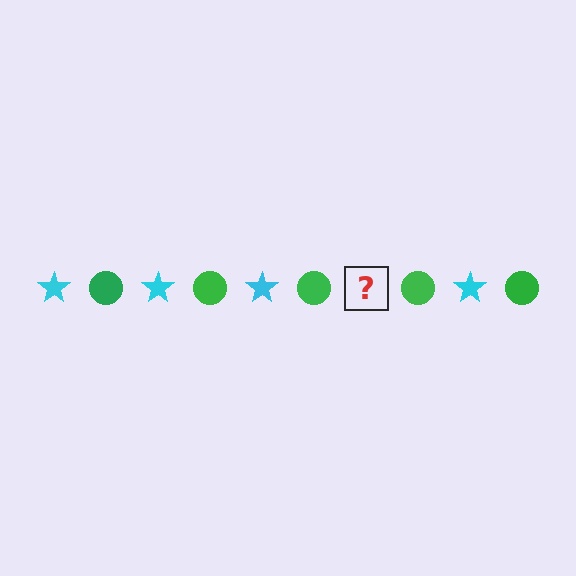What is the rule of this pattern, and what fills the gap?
The rule is that the pattern alternates between cyan star and green circle. The gap should be filled with a cyan star.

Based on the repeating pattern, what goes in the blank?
The blank should be a cyan star.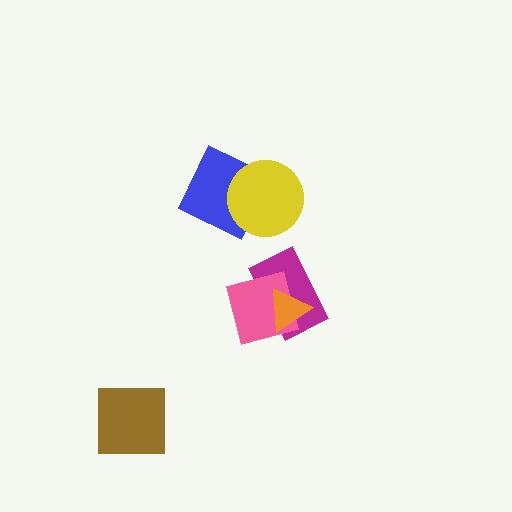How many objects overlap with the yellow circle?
1 object overlaps with the yellow circle.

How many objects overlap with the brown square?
0 objects overlap with the brown square.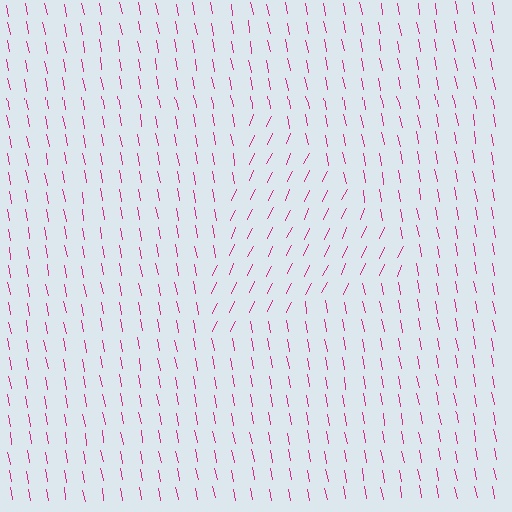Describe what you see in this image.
The image is filled with small magenta line segments. A triangle region in the image has lines oriented differently from the surrounding lines, creating a visible texture boundary.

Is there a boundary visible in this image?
Yes, there is a texture boundary formed by a change in line orientation.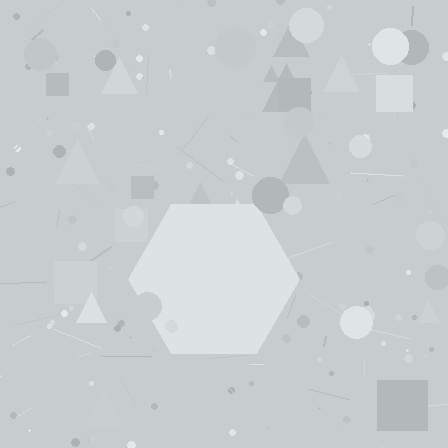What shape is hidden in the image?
A hexagon is hidden in the image.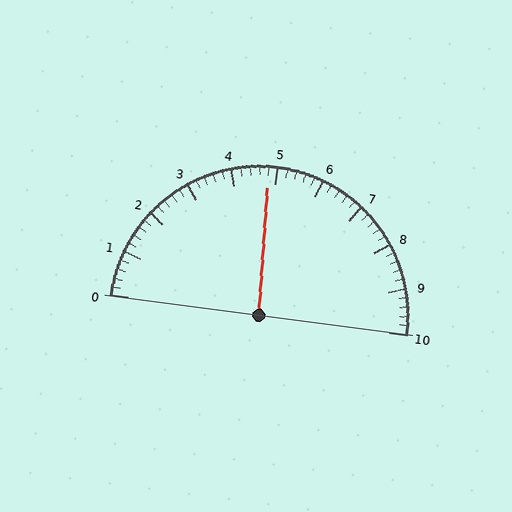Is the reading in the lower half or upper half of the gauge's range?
The reading is in the lower half of the range (0 to 10).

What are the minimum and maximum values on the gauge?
The gauge ranges from 0 to 10.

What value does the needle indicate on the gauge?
The needle indicates approximately 4.8.